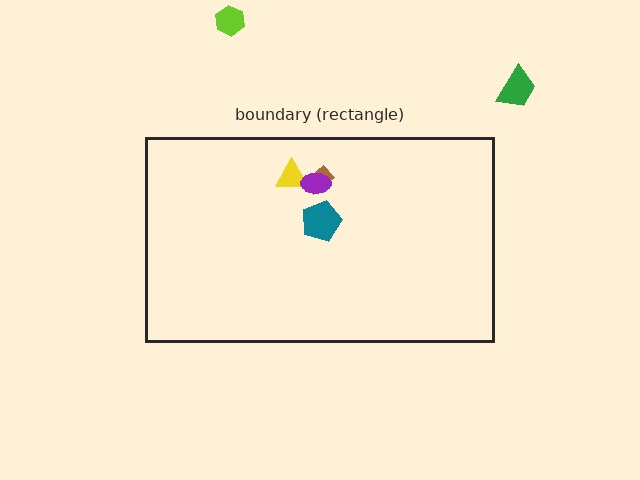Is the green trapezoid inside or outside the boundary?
Outside.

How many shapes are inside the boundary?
4 inside, 2 outside.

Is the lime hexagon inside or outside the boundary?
Outside.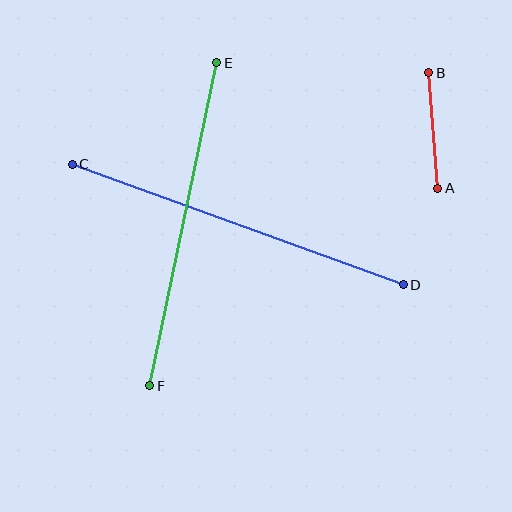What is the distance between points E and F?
The distance is approximately 330 pixels.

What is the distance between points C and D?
The distance is approximately 352 pixels.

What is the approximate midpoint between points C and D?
The midpoint is at approximately (238, 225) pixels.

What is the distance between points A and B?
The distance is approximately 116 pixels.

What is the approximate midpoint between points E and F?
The midpoint is at approximately (183, 224) pixels.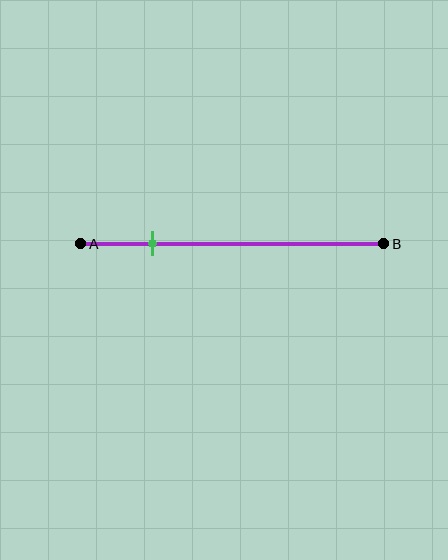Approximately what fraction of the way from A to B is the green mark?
The green mark is approximately 25% of the way from A to B.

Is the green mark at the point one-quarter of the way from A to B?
Yes, the mark is approximately at the one-quarter point.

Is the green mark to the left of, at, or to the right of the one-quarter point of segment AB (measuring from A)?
The green mark is approximately at the one-quarter point of segment AB.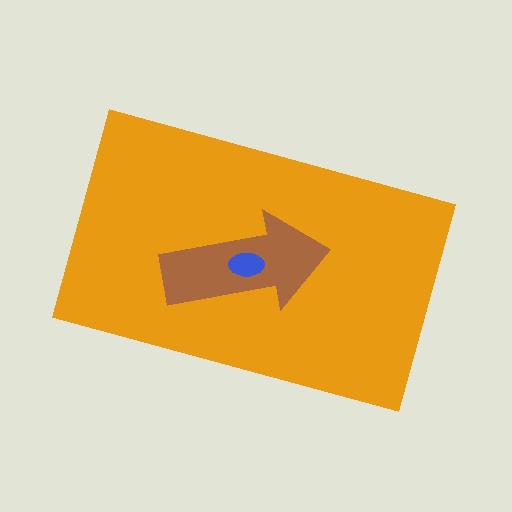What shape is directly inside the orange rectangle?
The brown arrow.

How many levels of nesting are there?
3.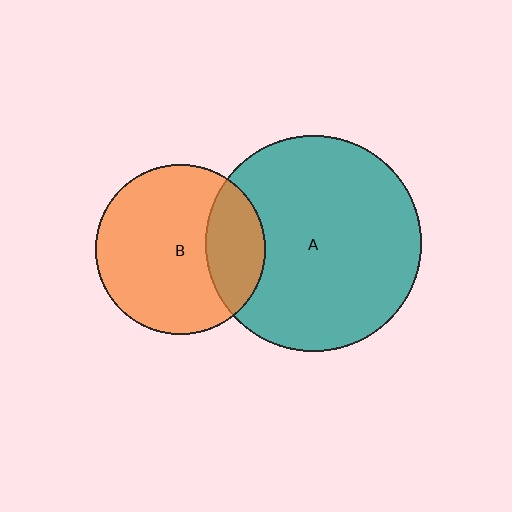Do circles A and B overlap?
Yes.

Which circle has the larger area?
Circle A (teal).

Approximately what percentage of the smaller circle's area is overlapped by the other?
Approximately 25%.